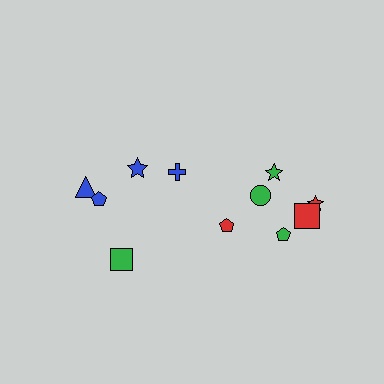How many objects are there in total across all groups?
There are 12 objects.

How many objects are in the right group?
There are 7 objects.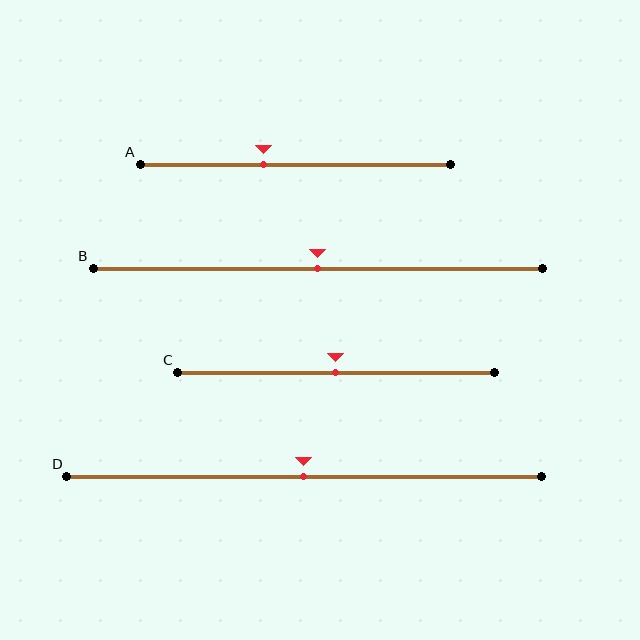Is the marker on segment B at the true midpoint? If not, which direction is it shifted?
Yes, the marker on segment B is at the true midpoint.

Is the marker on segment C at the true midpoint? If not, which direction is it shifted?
Yes, the marker on segment C is at the true midpoint.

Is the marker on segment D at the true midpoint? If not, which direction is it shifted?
Yes, the marker on segment D is at the true midpoint.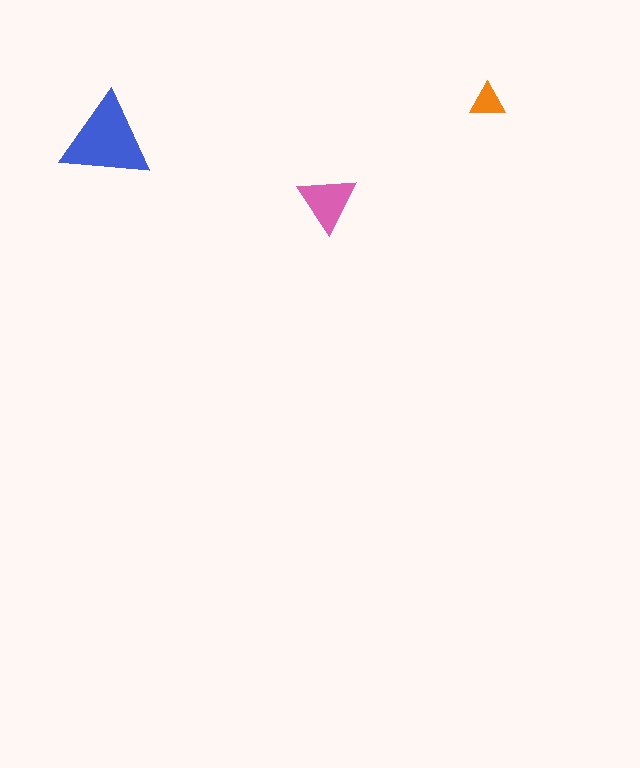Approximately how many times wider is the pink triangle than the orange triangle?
About 1.5 times wider.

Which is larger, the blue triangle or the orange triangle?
The blue one.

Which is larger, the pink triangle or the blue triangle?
The blue one.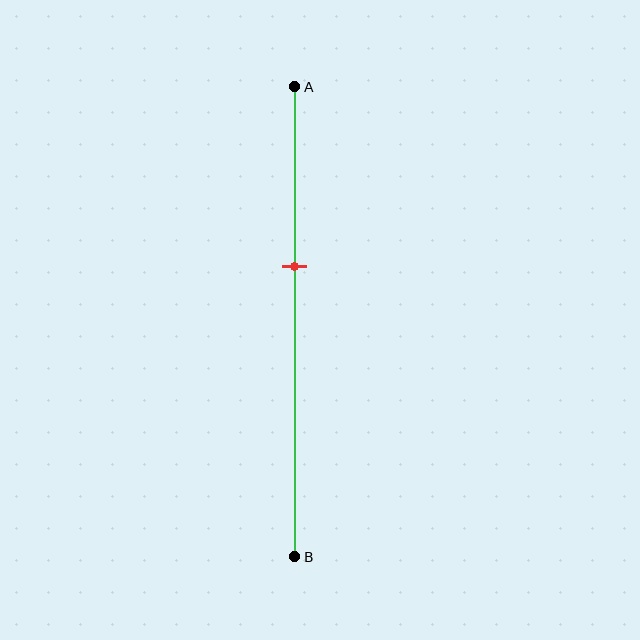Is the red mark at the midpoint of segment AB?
No, the mark is at about 40% from A, not at the 50% midpoint.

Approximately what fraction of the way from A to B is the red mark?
The red mark is approximately 40% of the way from A to B.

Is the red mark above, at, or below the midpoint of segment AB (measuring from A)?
The red mark is above the midpoint of segment AB.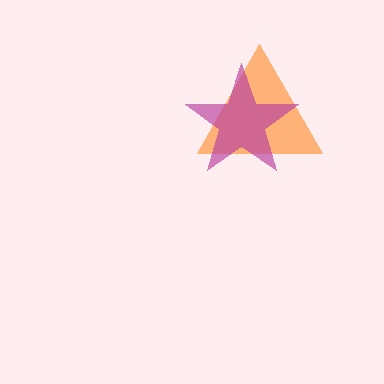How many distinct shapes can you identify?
There are 2 distinct shapes: an orange triangle, a magenta star.